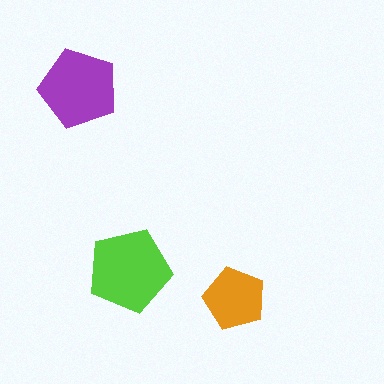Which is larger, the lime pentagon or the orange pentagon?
The lime one.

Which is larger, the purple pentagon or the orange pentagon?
The purple one.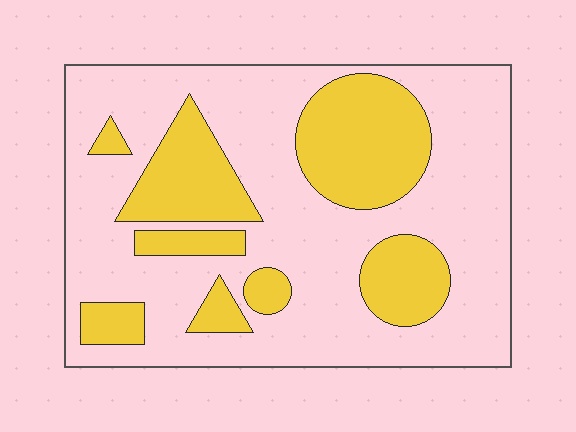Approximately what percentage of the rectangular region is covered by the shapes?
Approximately 30%.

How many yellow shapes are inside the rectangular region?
8.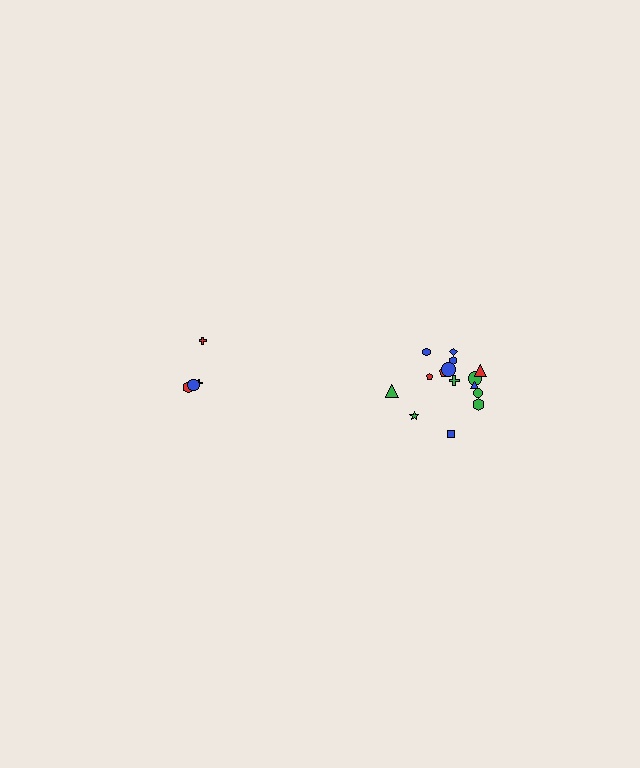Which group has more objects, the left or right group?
The right group.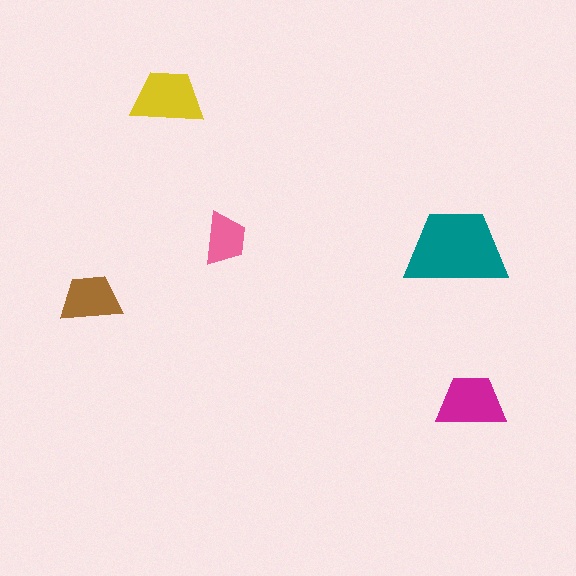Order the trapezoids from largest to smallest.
the teal one, the yellow one, the magenta one, the brown one, the pink one.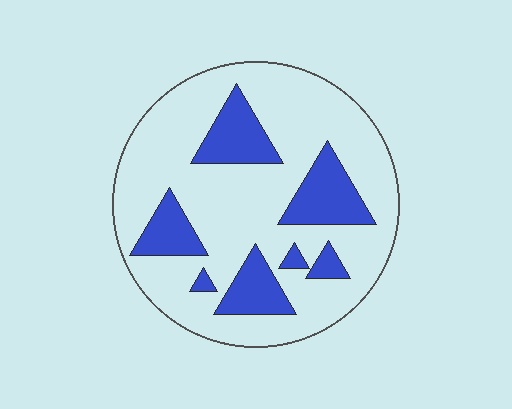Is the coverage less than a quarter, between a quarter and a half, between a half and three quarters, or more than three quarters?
Less than a quarter.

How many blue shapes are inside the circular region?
7.